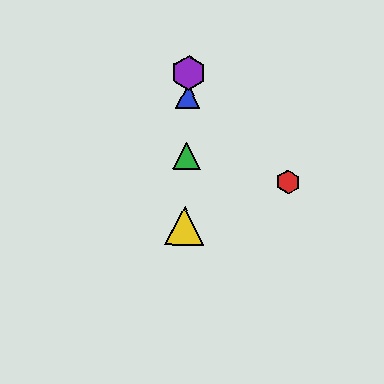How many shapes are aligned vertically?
4 shapes (the blue triangle, the green triangle, the yellow triangle, the purple hexagon) are aligned vertically.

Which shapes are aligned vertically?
The blue triangle, the green triangle, the yellow triangle, the purple hexagon are aligned vertically.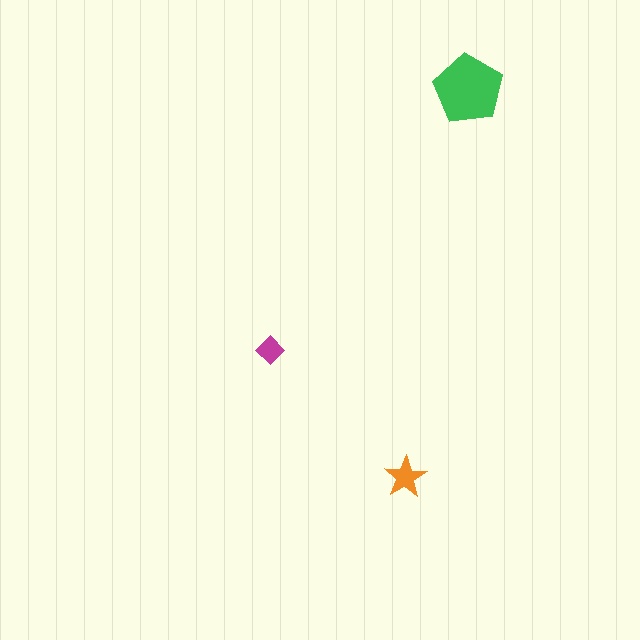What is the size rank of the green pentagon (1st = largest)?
1st.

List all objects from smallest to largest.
The magenta diamond, the orange star, the green pentagon.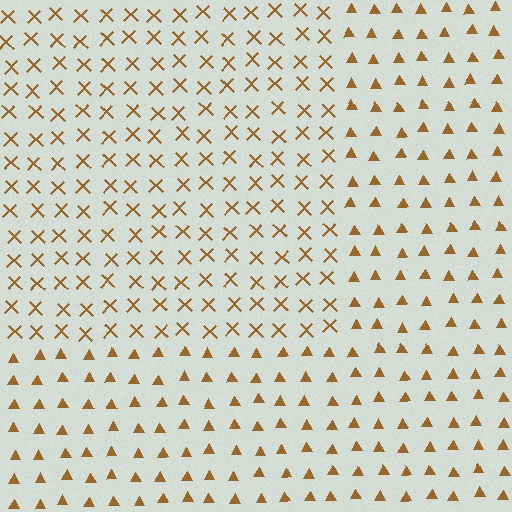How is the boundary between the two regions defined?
The boundary is defined by a change in element shape: X marks inside vs. triangles outside. All elements share the same color and spacing.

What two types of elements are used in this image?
The image uses X marks inside the rectangle region and triangles outside it.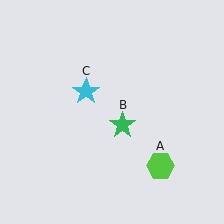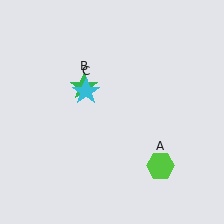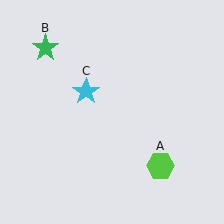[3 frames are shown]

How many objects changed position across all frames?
1 object changed position: green star (object B).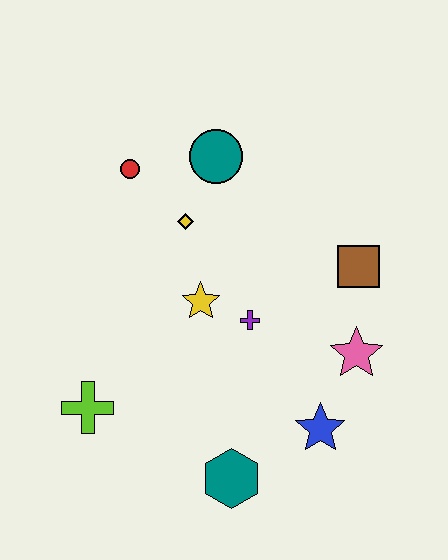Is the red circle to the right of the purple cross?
No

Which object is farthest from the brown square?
The lime cross is farthest from the brown square.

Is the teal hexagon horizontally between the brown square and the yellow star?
Yes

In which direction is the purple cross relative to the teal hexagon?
The purple cross is above the teal hexagon.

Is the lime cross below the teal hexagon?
No